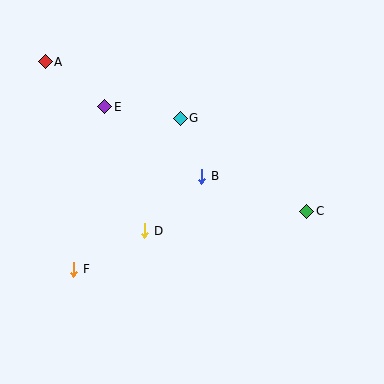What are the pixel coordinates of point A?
Point A is at (45, 62).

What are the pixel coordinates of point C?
Point C is at (307, 211).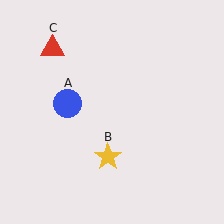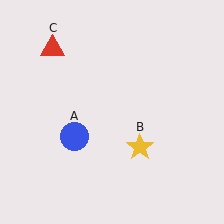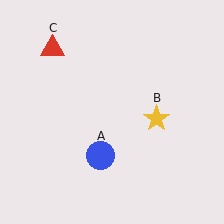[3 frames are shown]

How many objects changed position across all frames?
2 objects changed position: blue circle (object A), yellow star (object B).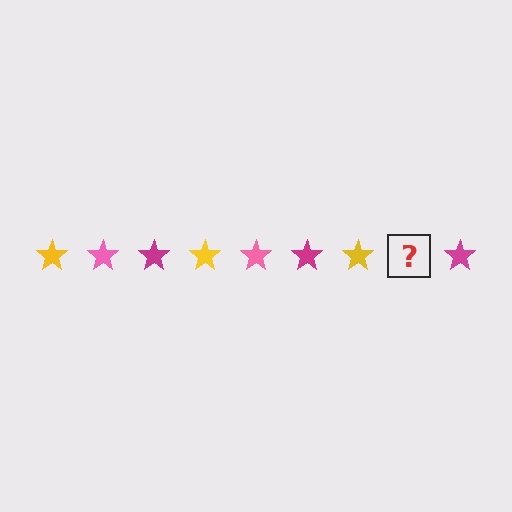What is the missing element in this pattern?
The missing element is a pink star.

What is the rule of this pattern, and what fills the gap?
The rule is that the pattern cycles through yellow, pink, magenta stars. The gap should be filled with a pink star.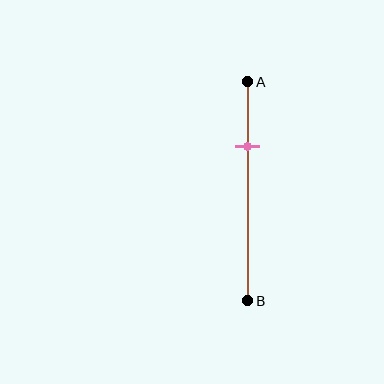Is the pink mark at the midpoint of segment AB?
No, the mark is at about 30% from A, not at the 50% midpoint.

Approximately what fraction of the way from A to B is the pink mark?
The pink mark is approximately 30% of the way from A to B.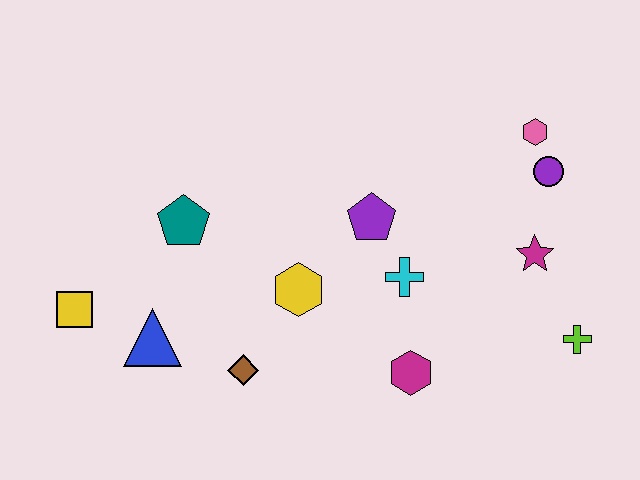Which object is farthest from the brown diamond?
The pink hexagon is farthest from the brown diamond.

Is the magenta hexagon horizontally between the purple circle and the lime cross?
No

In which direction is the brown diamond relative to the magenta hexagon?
The brown diamond is to the left of the magenta hexagon.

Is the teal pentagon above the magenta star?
Yes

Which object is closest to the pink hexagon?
The purple circle is closest to the pink hexagon.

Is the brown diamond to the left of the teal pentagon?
No